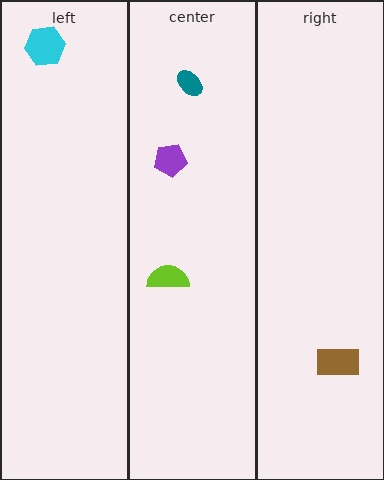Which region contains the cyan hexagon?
The left region.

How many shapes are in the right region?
1.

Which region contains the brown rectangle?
The right region.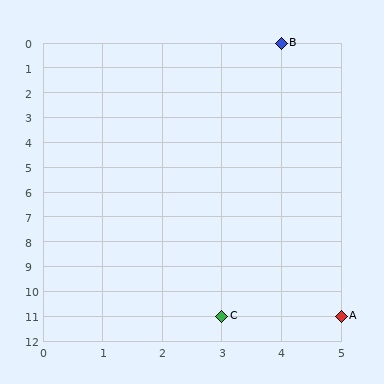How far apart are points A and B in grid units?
Points A and B are 1 column and 11 rows apart (about 11.0 grid units diagonally).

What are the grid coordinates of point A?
Point A is at grid coordinates (5, 11).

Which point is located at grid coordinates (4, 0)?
Point B is at (4, 0).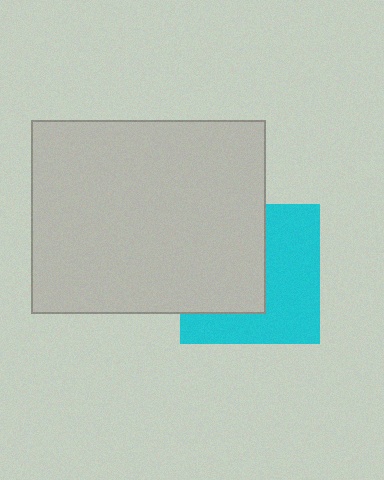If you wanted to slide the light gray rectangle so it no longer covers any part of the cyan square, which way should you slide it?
Slide it left — that is the most direct way to separate the two shapes.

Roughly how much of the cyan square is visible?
About half of it is visible (roughly 52%).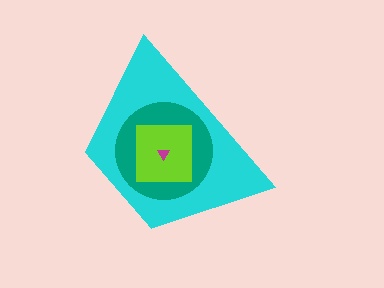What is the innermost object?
The magenta triangle.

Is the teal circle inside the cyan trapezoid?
Yes.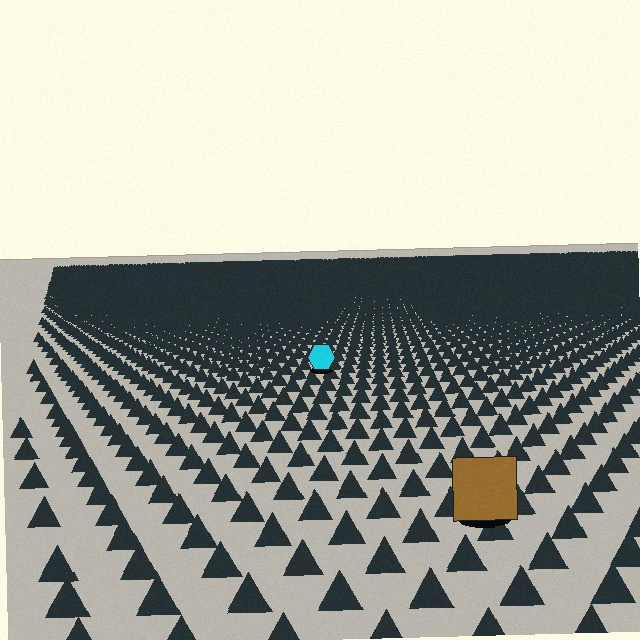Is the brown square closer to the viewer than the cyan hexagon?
Yes. The brown square is closer — you can tell from the texture gradient: the ground texture is coarser near it.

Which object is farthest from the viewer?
The cyan hexagon is farthest from the viewer. It appears smaller and the ground texture around it is denser.